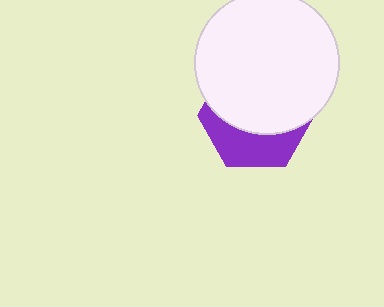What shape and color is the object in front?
The object in front is a white circle.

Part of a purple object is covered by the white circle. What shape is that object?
It is a hexagon.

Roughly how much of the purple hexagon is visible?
A small part of it is visible (roughly 37%).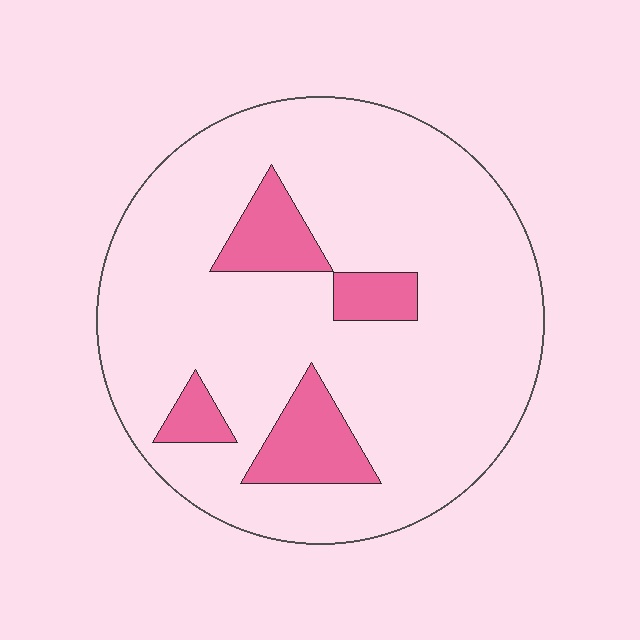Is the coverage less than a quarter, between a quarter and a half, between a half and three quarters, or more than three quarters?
Less than a quarter.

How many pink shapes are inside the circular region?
4.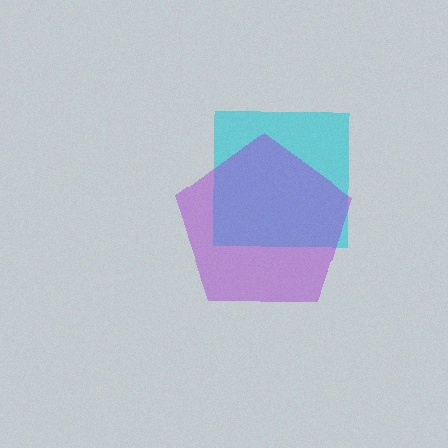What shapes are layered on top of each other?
The layered shapes are: a cyan square, a purple pentagon.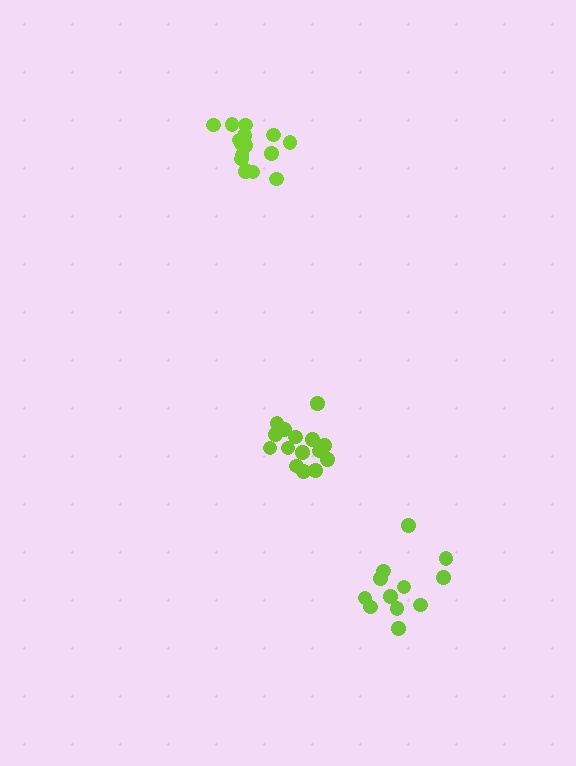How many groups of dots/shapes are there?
There are 3 groups.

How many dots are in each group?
Group 1: 18 dots, Group 2: 15 dots, Group 3: 12 dots (45 total).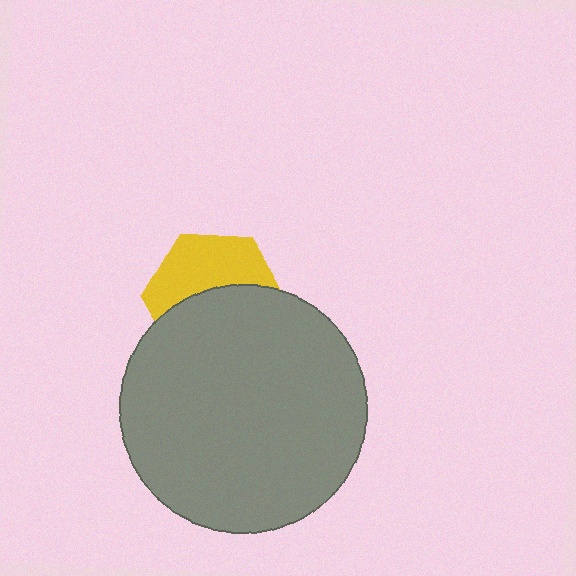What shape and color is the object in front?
The object in front is a gray circle.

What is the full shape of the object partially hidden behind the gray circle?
The partially hidden object is a yellow hexagon.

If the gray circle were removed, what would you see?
You would see the complete yellow hexagon.